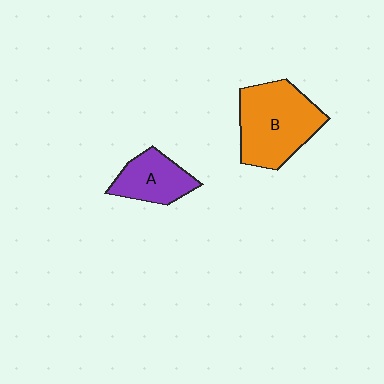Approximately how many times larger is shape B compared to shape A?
Approximately 1.8 times.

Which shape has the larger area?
Shape B (orange).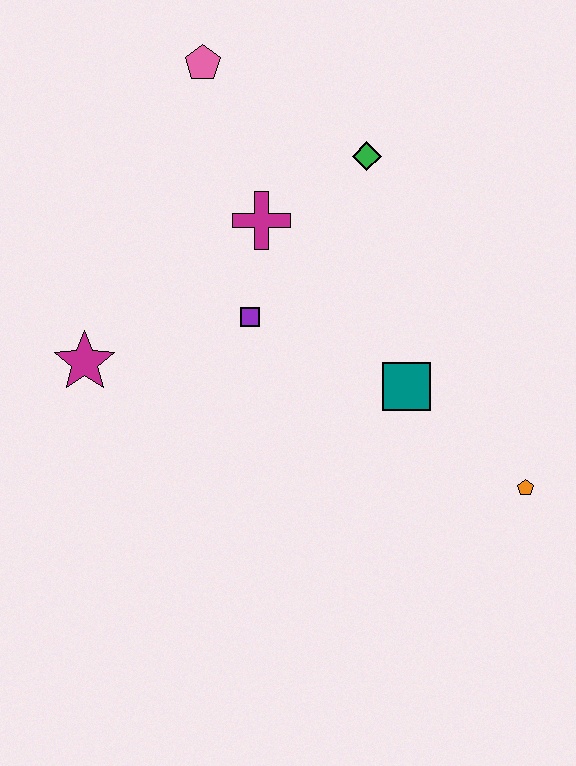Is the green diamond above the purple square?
Yes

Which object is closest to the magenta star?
The purple square is closest to the magenta star.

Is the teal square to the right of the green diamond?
Yes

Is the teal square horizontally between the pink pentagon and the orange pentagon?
Yes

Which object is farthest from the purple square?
The orange pentagon is farthest from the purple square.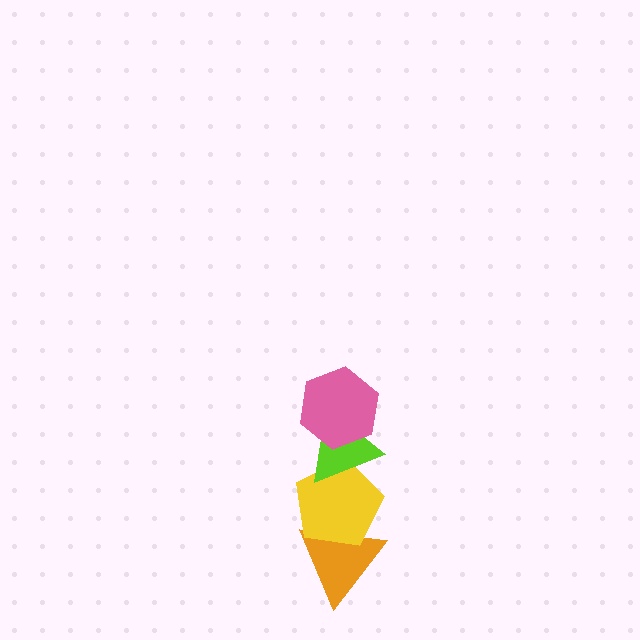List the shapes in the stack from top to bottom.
From top to bottom: the pink hexagon, the lime triangle, the yellow pentagon, the orange triangle.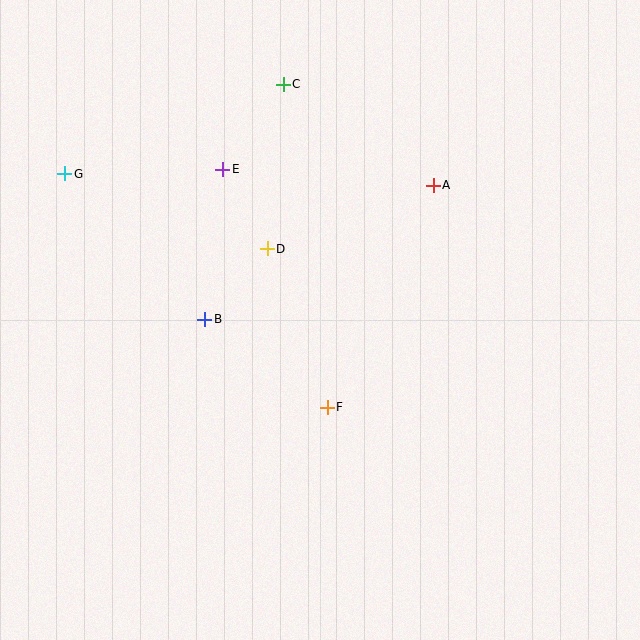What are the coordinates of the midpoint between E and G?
The midpoint between E and G is at (144, 171).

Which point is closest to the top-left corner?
Point G is closest to the top-left corner.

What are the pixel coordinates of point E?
Point E is at (223, 169).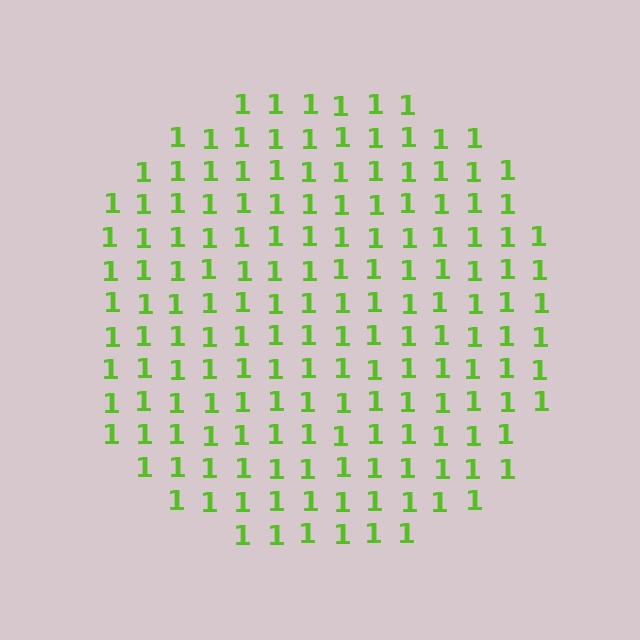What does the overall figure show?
The overall figure shows a circle.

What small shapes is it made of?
It is made of small digit 1's.